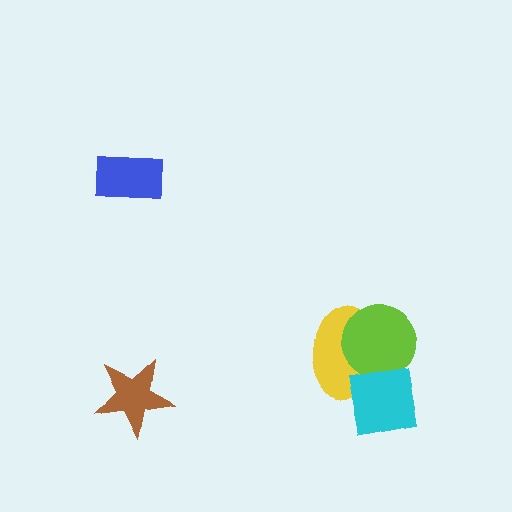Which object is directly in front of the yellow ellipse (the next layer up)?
The lime circle is directly in front of the yellow ellipse.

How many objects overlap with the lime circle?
2 objects overlap with the lime circle.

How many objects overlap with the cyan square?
2 objects overlap with the cyan square.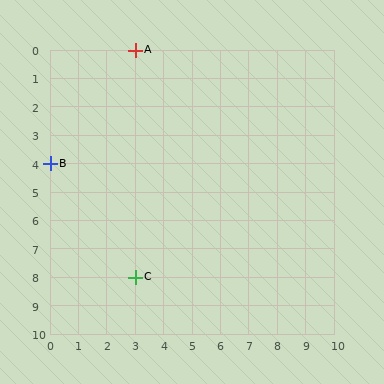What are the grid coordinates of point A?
Point A is at grid coordinates (3, 0).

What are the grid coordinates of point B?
Point B is at grid coordinates (0, 4).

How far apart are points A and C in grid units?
Points A and C are 8 rows apart.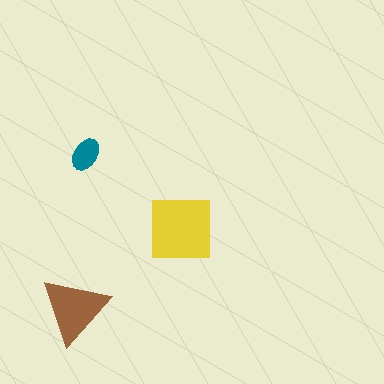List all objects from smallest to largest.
The teal ellipse, the brown triangle, the yellow square.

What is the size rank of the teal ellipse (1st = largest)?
3rd.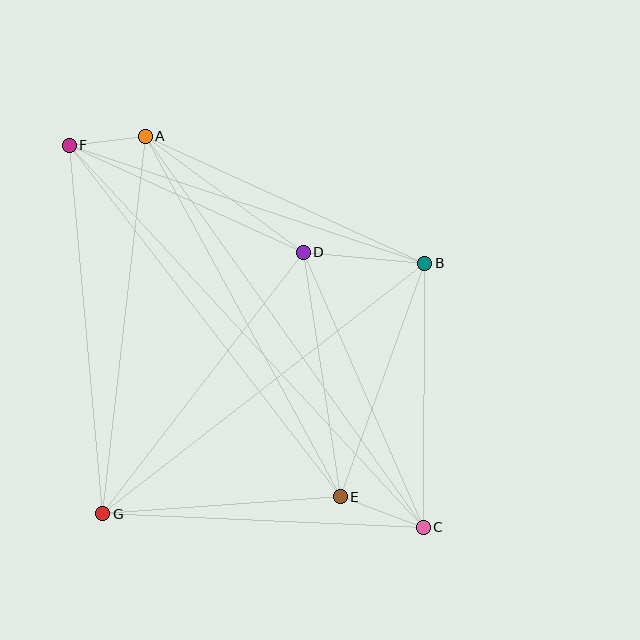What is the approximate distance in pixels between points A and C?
The distance between A and C is approximately 479 pixels.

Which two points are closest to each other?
Points A and F are closest to each other.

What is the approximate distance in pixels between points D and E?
The distance between D and E is approximately 247 pixels.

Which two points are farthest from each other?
Points C and F are farthest from each other.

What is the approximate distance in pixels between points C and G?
The distance between C and G is approximately 320 pixels.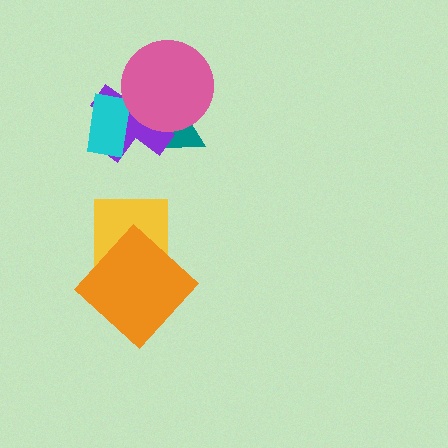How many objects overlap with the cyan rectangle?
1 object overlaps with the cyan rectangle.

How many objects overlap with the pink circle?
2 objects overlap with the pink circle.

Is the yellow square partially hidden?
Yes, it is partially covered by another shape.